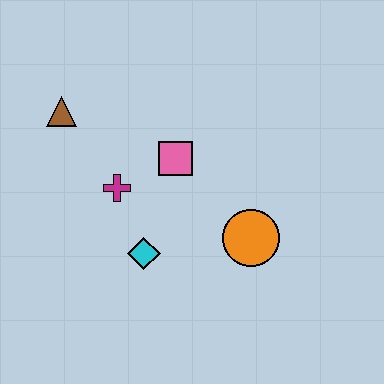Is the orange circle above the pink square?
No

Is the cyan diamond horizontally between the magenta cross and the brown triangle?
No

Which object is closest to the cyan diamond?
The magenta cross is closest to the cyan diamond.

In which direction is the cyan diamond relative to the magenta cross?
The cyan diamond is below the magenta cross.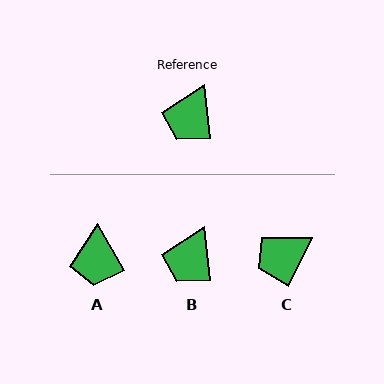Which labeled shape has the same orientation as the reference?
B.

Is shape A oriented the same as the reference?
No, it is off by about 23 degrees.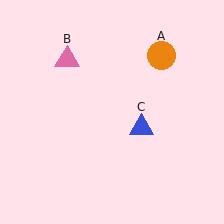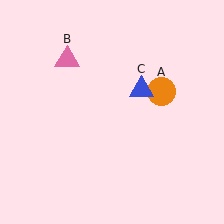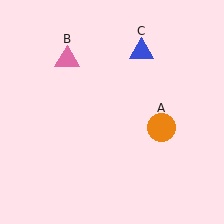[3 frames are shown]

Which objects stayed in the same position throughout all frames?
Pink triangle (object B) remained stationary.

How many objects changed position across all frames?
2 objects changed position: orange circle (object A), blue triangle (object C).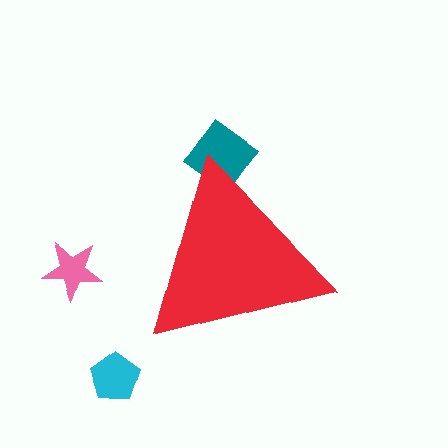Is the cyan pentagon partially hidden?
No, the cyan pentagon is fully visible.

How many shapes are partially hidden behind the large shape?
1 shape is partially hidden.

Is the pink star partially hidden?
No, the pink star is fully visible.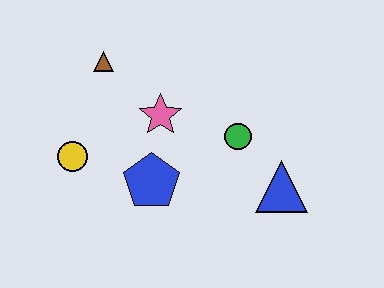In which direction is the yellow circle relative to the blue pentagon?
The yellow circle is to the left of the blue pentagon.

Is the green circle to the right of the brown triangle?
Yes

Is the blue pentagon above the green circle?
No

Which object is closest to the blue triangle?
The green circle is closest to the blue triangle.